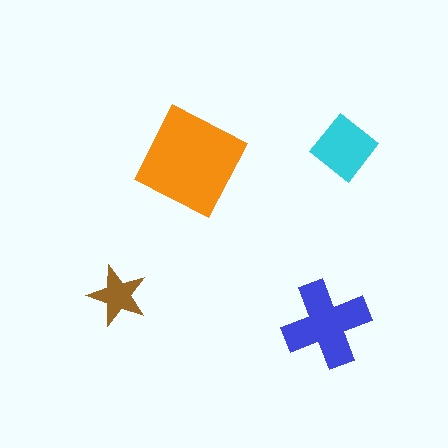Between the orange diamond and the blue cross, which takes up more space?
The orange diamond.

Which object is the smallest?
The brown star.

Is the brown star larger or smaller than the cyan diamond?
Smaller.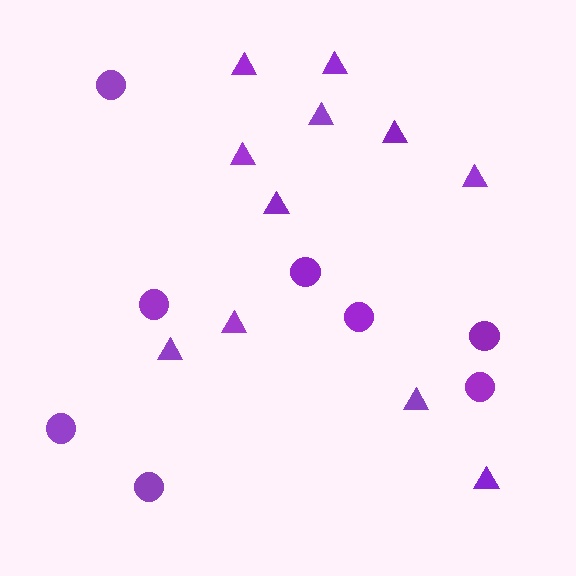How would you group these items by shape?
There are 2 groups: one group of circles (8) and one group of triangles (11).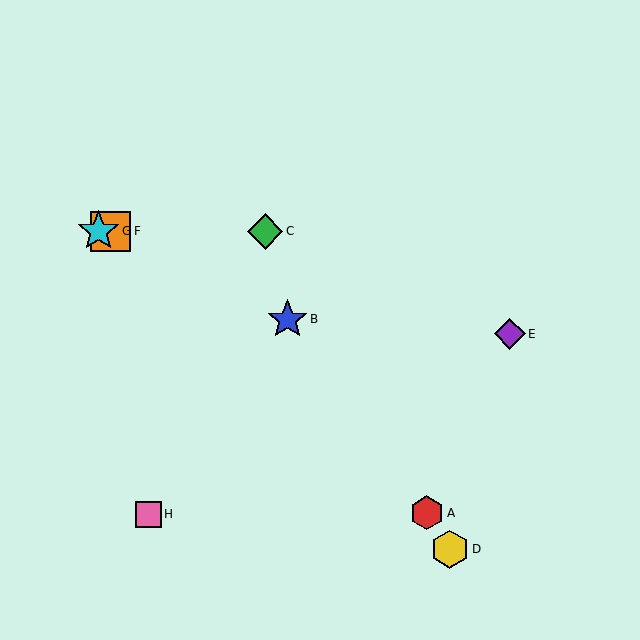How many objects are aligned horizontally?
3 objects (C, F, G) are aligned horizontally.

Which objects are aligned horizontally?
Objects C, F, G are aligned horizontally.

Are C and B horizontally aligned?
No, C is at y≈231 and B is at y≈319.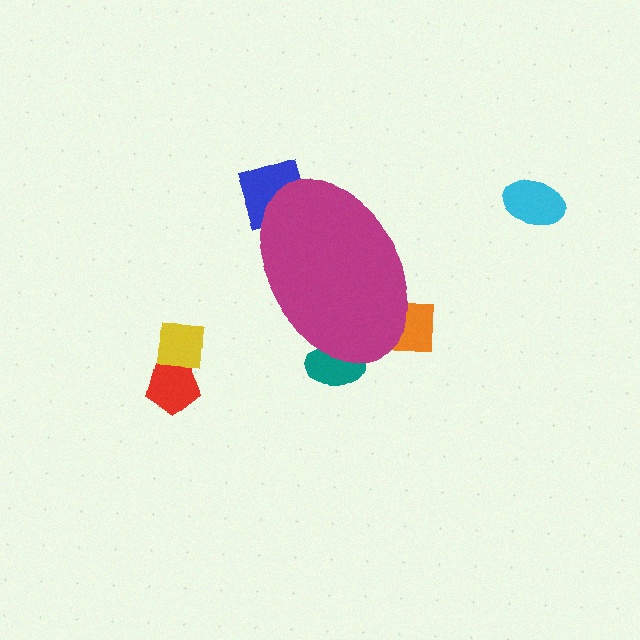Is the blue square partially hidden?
Yes, the blue square is partially hidden behind the magenta ellipse.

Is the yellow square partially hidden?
No, the yellow square is fully visible.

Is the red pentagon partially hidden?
No, the red pentagon is fully visible.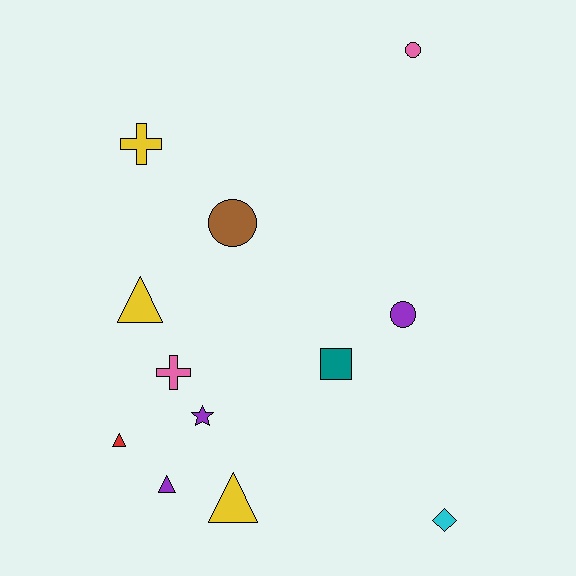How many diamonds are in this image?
There is 1 diamond.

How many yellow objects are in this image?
There are 3 yellow objects.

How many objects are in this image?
There are 12 objects.